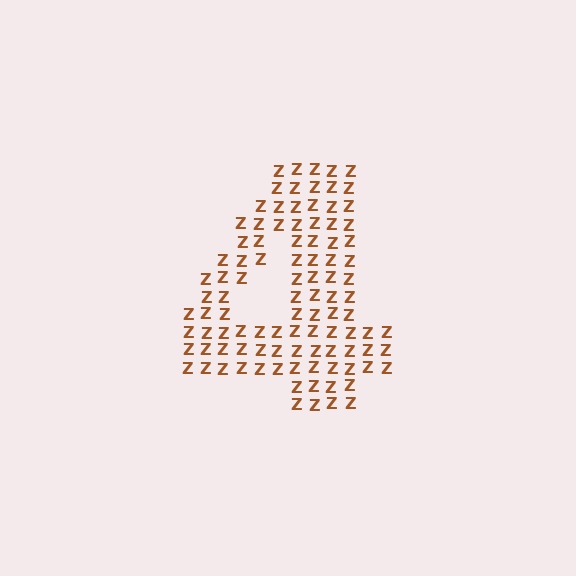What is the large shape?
The large shape is the digit 4.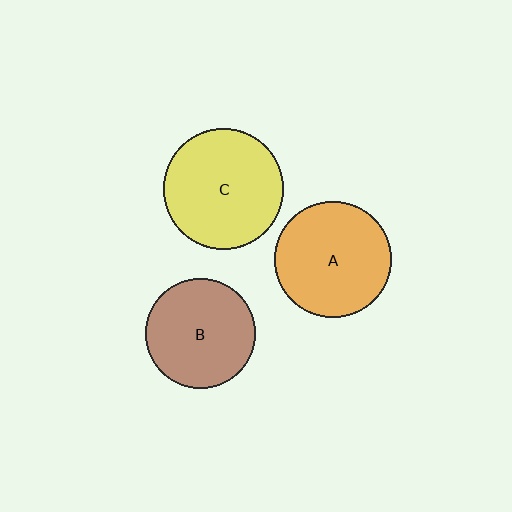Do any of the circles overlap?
No, none of the circles overlap.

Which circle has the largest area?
Circle C (yellow).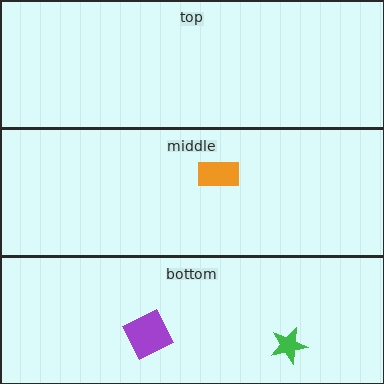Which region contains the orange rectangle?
The middle region.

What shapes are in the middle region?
The orange rectangle.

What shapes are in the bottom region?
The green star, the purple square.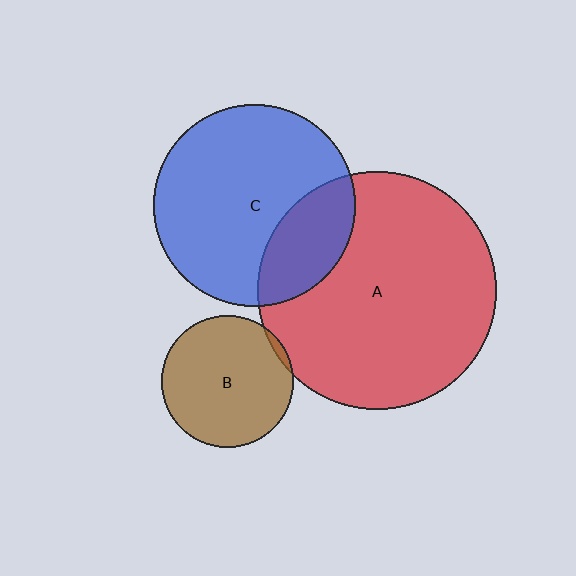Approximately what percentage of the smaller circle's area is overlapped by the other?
Approximately 25%.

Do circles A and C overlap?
Yes.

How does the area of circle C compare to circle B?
Approximately 2.4 times.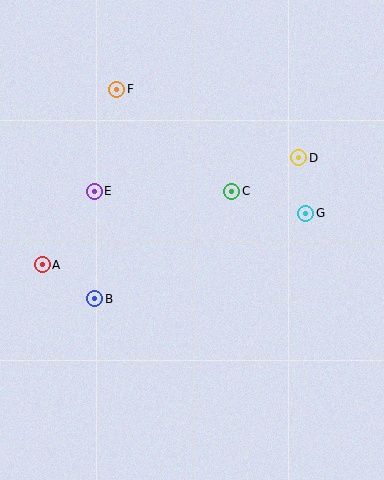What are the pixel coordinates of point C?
Point C is at (232, 191).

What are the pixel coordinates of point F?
Point F is at (117, 89).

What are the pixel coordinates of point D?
Point D is at (299, 158).